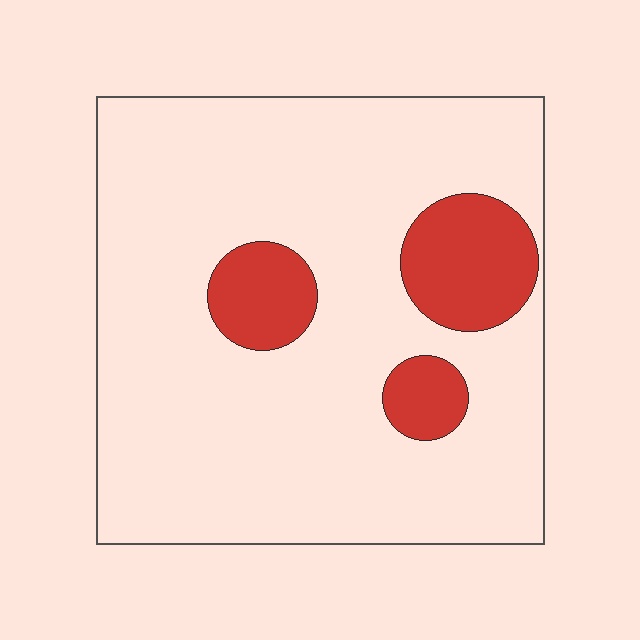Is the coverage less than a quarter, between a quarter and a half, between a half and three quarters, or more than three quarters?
Less than a quarter.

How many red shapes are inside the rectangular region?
3.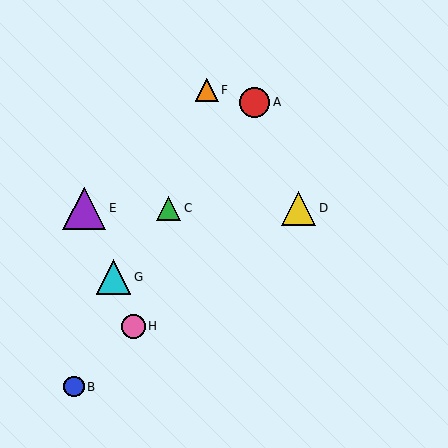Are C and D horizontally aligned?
Yes, both are at y≈208.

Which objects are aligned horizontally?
Objects C, D, E are aligned horizontally.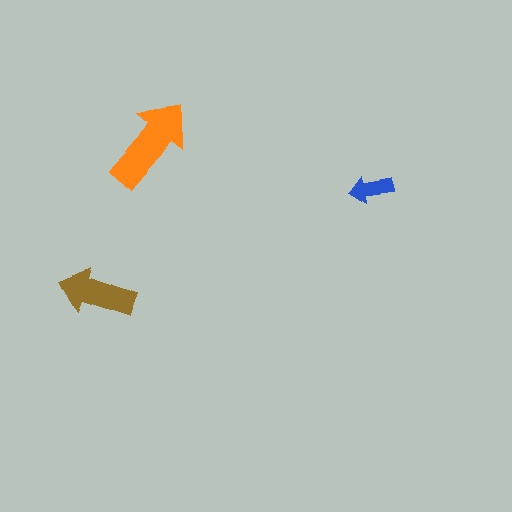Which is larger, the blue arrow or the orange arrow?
The orange one.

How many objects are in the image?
There are 3 objects in the image.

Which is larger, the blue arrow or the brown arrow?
The brown one.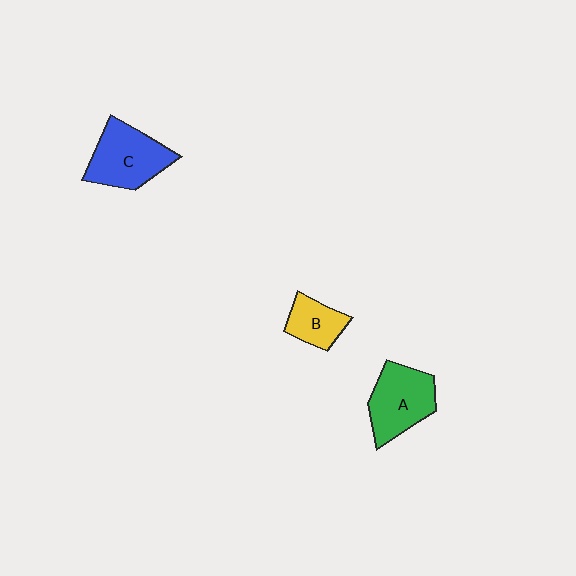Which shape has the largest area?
Shape C (blue).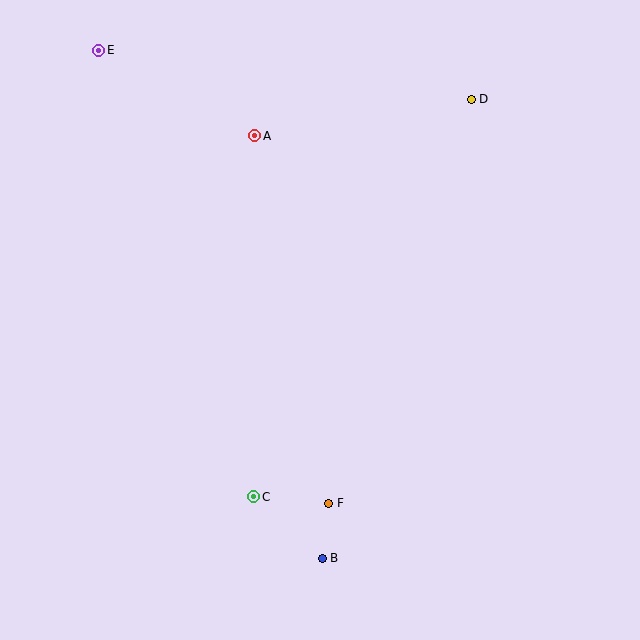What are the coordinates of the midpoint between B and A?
The midpoint between B and A is at (288, 347).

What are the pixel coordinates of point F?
Point F is at (329, 503).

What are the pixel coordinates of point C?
Point C is at (254, 497).